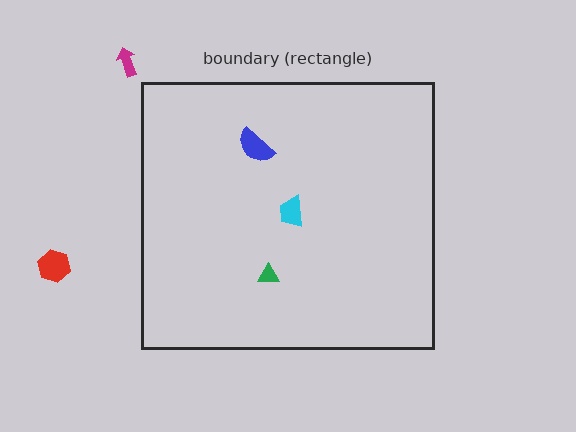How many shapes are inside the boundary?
3 inside, 2 outside.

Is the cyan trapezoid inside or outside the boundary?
Inside.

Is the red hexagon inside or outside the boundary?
Outside.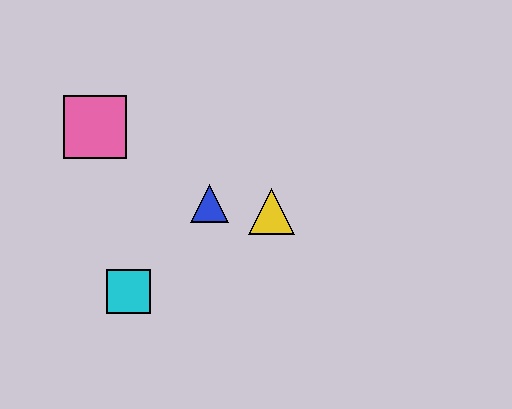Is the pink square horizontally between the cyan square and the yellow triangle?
No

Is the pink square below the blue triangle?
No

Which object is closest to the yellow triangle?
The blue triangle is closest to the yellow triangle.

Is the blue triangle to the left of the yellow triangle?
Yes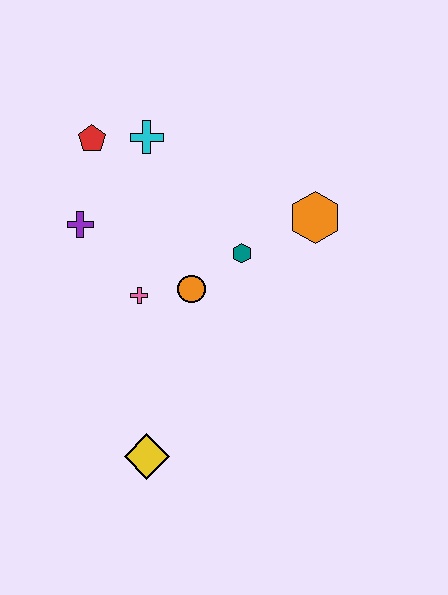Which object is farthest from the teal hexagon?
The yellow diamond is farthest from the teal hexagon.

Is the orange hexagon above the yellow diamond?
Yes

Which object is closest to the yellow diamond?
The pink cross is closest to the yellow diamond.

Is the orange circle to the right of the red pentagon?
Yes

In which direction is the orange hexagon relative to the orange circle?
The orange hexagon is to the right of the orange circle.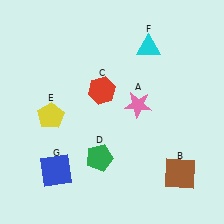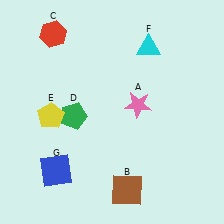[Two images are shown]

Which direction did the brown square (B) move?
The brown square (B) moved left.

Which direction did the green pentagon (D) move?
The green pentagon (D) moved up.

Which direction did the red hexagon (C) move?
The red hexagon (C) moved up.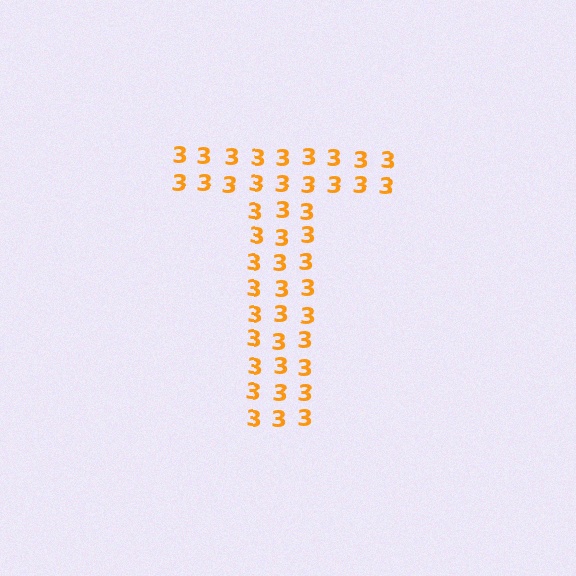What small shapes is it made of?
It is made of small digit 3's.